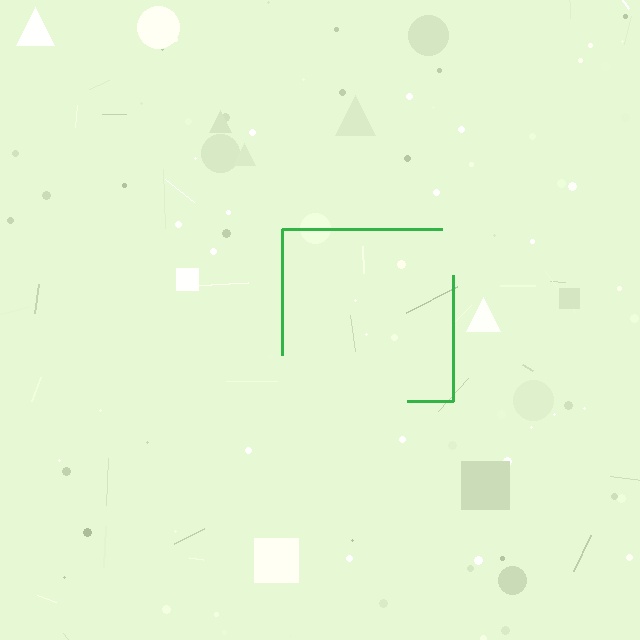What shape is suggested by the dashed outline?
The dashed outline suggests a square.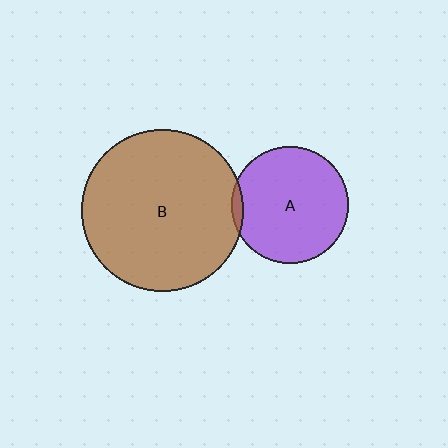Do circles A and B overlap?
Yes.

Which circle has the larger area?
Circle B (brown).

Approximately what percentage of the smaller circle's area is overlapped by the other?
Approximately 5%.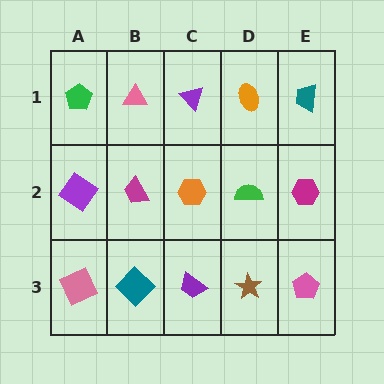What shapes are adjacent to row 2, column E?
A teal trapezoid (row 1, column E), a pink pentagon (row 3, column E), a green semicircle (row 2, column D).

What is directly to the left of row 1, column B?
A green pentagon.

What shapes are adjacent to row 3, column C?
An orange hexagon (row 2, column C), a teal diamond (row 3, column B), a brown star (row 3, column D).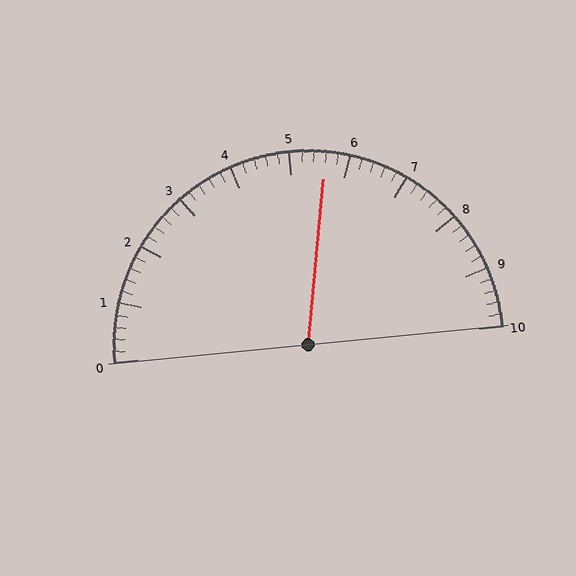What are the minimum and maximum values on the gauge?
The gauge ranges from 0 to 10.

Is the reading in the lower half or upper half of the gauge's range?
The reading is in the upper half of the range (0 to 10).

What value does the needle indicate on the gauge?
The needle indicates approximately 5.6.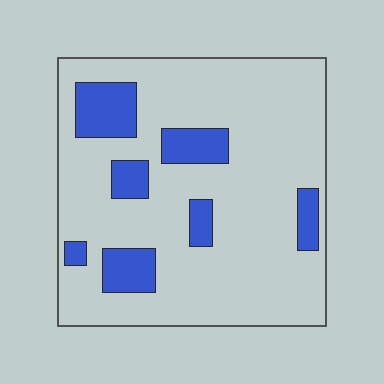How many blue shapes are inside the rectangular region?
7.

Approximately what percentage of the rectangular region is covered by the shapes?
Approximately 20%.